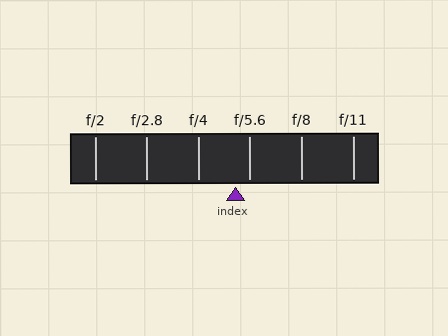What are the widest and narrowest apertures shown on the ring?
The widest aperture shown is f/2 and the narrowest is f/11.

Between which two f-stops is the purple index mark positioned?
The index mark is between f/4 and f/5.6.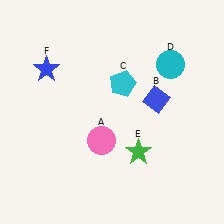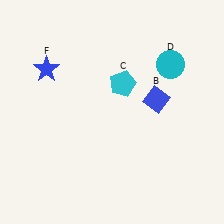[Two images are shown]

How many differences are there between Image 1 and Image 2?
There are 2 differences between the two images.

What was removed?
The pink circle (A), the green star (E) were removed in Image 2.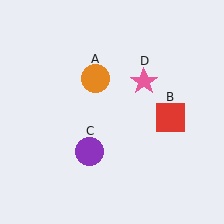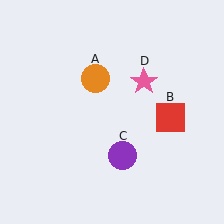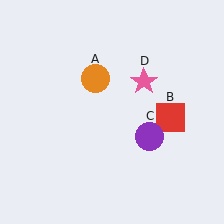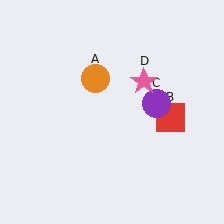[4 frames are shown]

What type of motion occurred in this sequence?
The purple circle (object C) rotated counterclockwise around the center of the scene.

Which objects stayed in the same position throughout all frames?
Orange circle (object A) and red square (object B) and pink star (object D) remained stationary.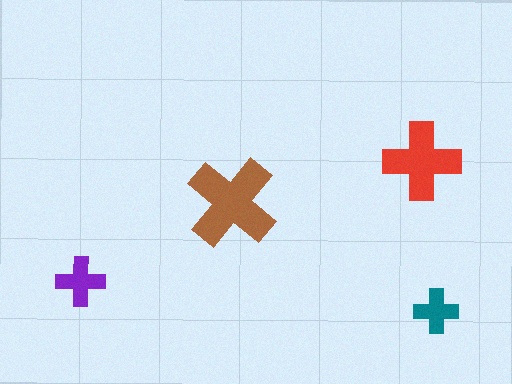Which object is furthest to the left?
The purple cross is leftmost.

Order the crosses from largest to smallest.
the brown one, the red one, the purple one, the teal one.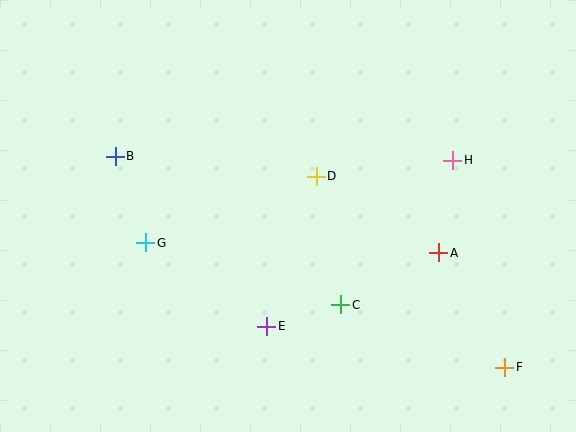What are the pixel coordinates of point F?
Point F is at (505, 367).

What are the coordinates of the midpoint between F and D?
The midpoint between F and D is at (410, 272).